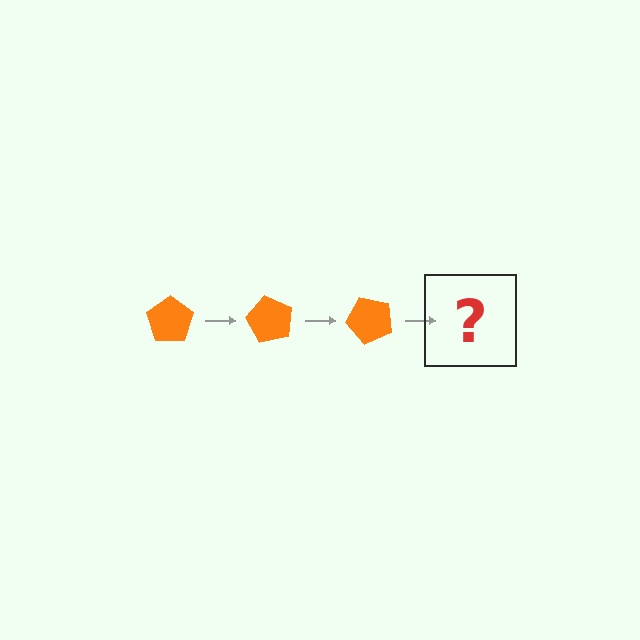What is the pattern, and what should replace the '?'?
The pattern is that the pentagon rotates 60 degrees each step. The '?' should be an orange pentagon rotated 180 degrees.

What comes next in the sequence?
The next element should be an orange pentagon rotated 180 degrees.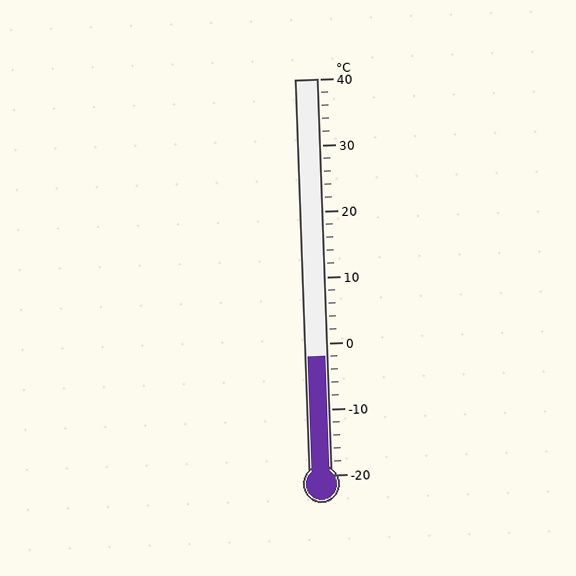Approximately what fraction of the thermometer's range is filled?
The thermometer is filled to approximately 30% of its range.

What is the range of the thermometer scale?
The thermometer scale ranges from -20°C to 40°C.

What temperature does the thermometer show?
The thermometer shows approximately -2°C.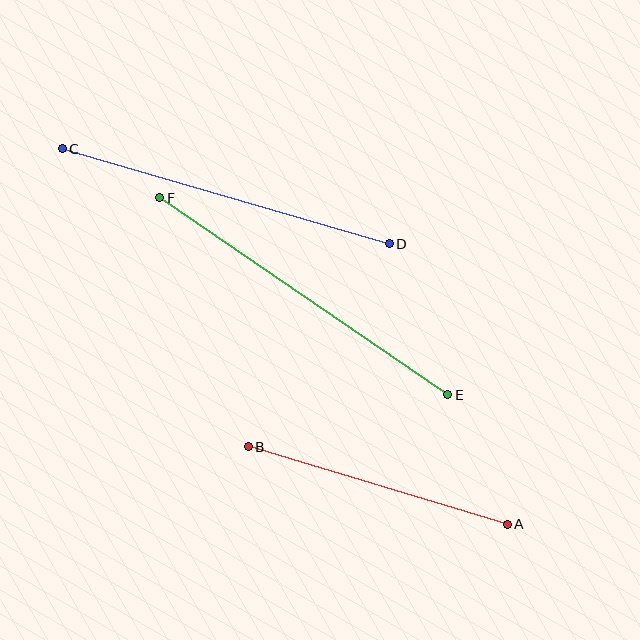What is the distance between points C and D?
The distance is approximately 341 pixels.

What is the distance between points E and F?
The distance is approximately 349 pixels.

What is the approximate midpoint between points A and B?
The midpoint is at approximately (378, 485) pixels.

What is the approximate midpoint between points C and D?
The midpoint is at approximately (226, 196) pixels.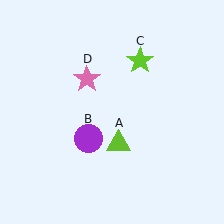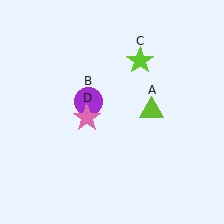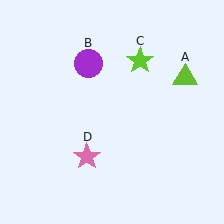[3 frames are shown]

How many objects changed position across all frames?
3 objects changed position: lime triangle (object A), purple circle (object B), pink star (object D).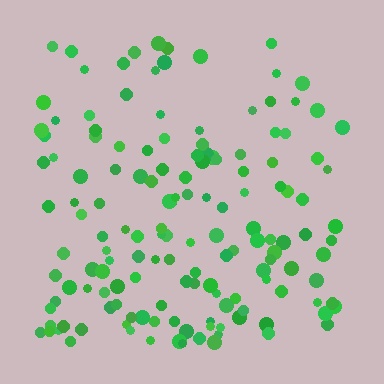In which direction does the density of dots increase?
From top to bottom, with the bottom side densest.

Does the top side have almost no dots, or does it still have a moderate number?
Still a moderate number, just noticeably fewer than the bottom.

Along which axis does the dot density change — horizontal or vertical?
Vertical.